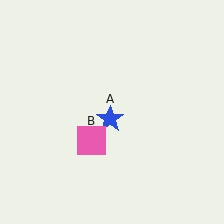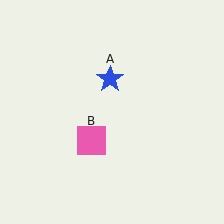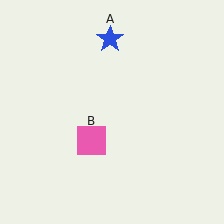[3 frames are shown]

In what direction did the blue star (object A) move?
The blue star (object A) moved up.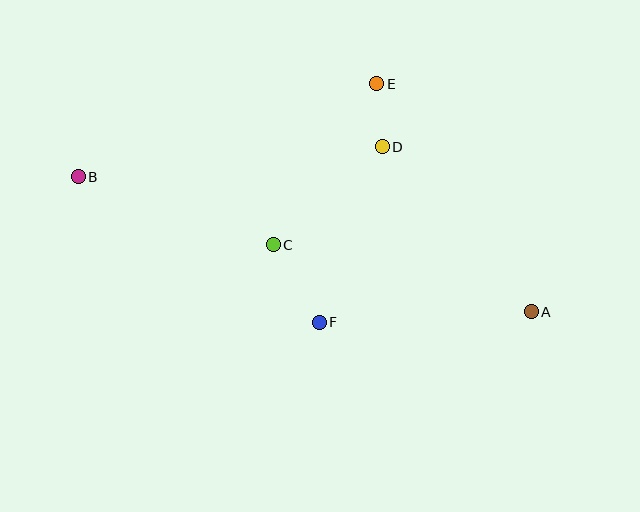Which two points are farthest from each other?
Points A and B are farthest from each other.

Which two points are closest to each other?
Points D and E are closest to each other.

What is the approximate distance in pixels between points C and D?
The distance between C and D is approximately 146 pixels.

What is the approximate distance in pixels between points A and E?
The distance between A and E is approximately 276 pixels.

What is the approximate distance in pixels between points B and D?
The distance between B and D is approximately 305 pixels.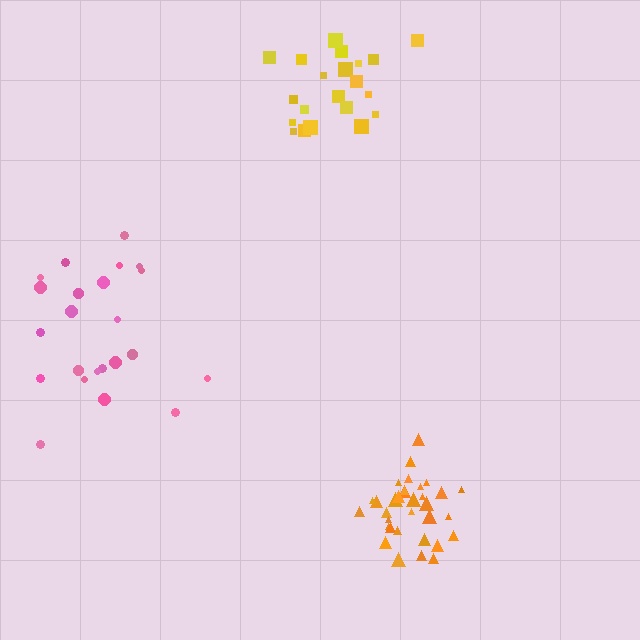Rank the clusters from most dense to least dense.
orange, yellow, pink.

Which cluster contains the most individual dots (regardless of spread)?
Orange (35).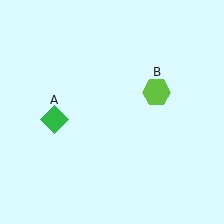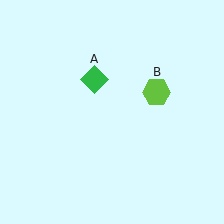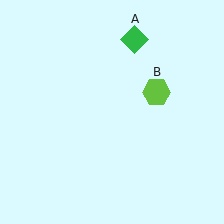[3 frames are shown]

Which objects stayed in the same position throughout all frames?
Lime hexagon (object B) remained stationary.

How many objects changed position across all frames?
1 object changed position: green diamond (object A).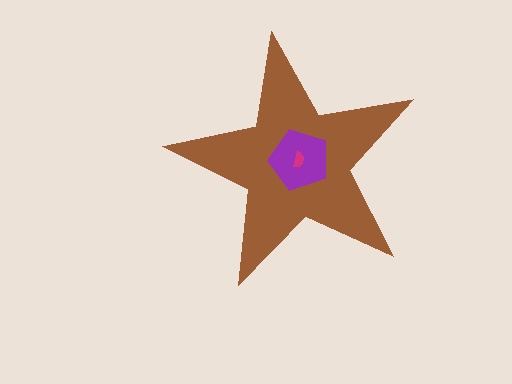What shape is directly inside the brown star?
The purple pentagon.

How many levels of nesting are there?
3.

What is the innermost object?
The magenta semicircle.